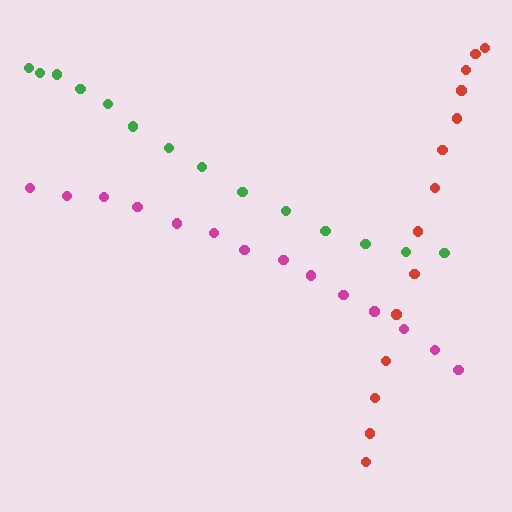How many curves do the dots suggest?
There are 3 distinct paths.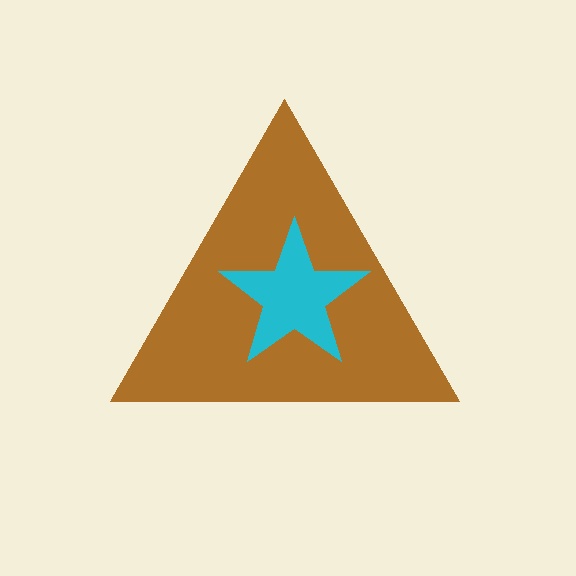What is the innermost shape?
The cyan star.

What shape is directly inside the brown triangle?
The cyan star.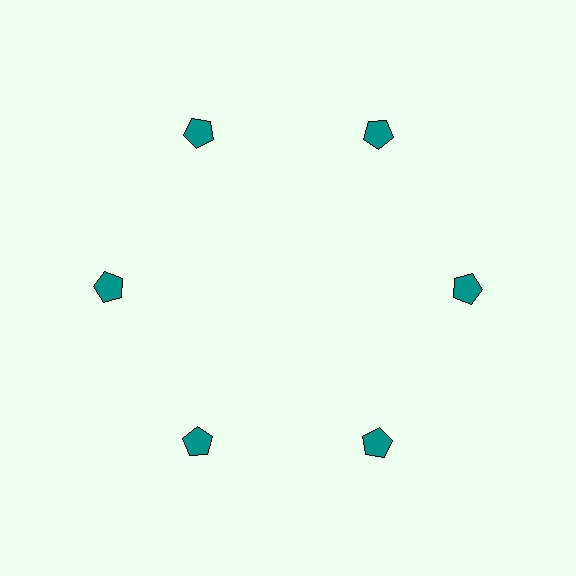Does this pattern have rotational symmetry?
Yes, this pattern has 6-fold rotational symmetry. It looks the same after rotating 60 degrees around the center.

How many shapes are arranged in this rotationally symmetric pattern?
There are 6 shapes, arranged in 6 groups of 1.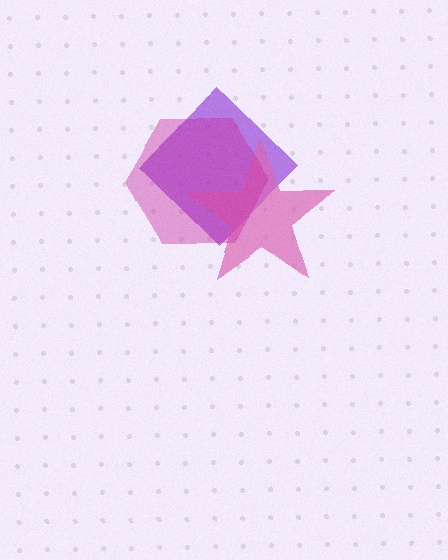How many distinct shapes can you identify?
There are 3 distinct shapes: a purple diamond, a pink star, a magenta hexagon.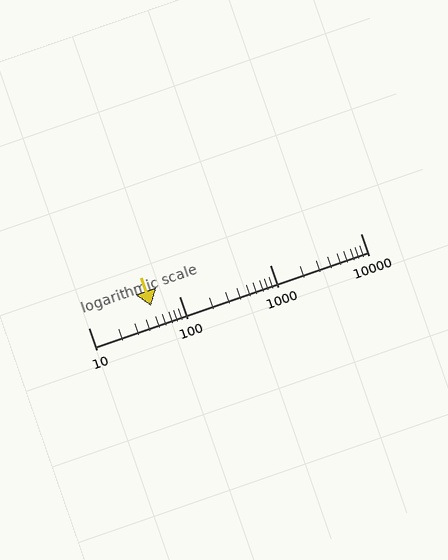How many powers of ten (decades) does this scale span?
The scale spans 3 decades, from 10 to 10000.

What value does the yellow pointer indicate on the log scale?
The pointer indicates approximately 49.